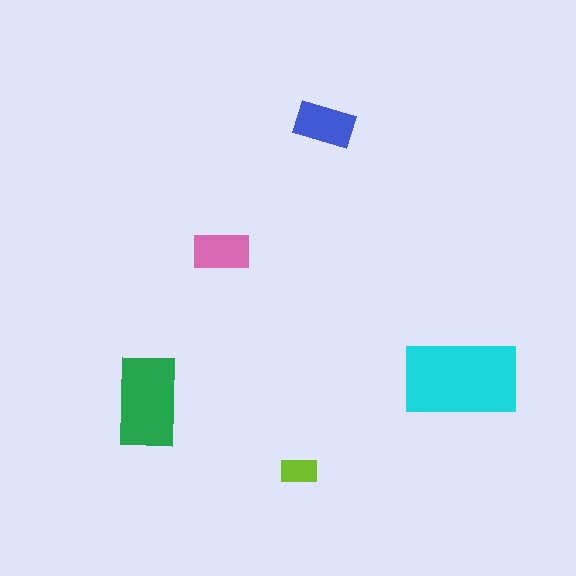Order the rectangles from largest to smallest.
the cyan one, the green one, the blue one, the pink one, the lime one.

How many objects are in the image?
There are 5 objects in the image.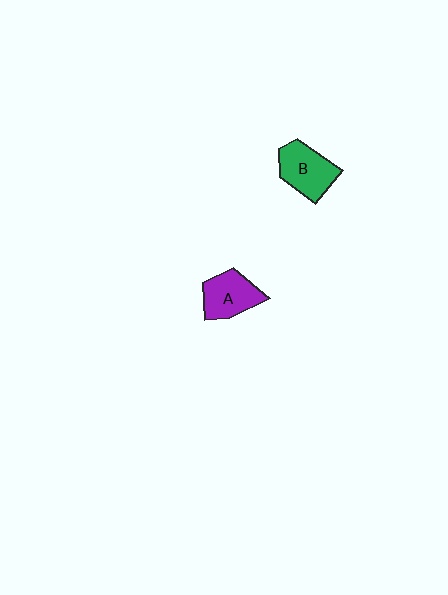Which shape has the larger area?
Shape B (green).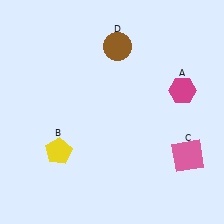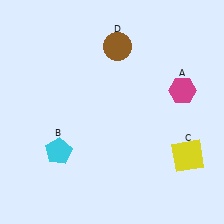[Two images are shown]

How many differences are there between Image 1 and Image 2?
There are 2 differences between the two images.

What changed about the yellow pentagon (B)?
In Image 1, B is yellow. In Image 2, it changed to cyan.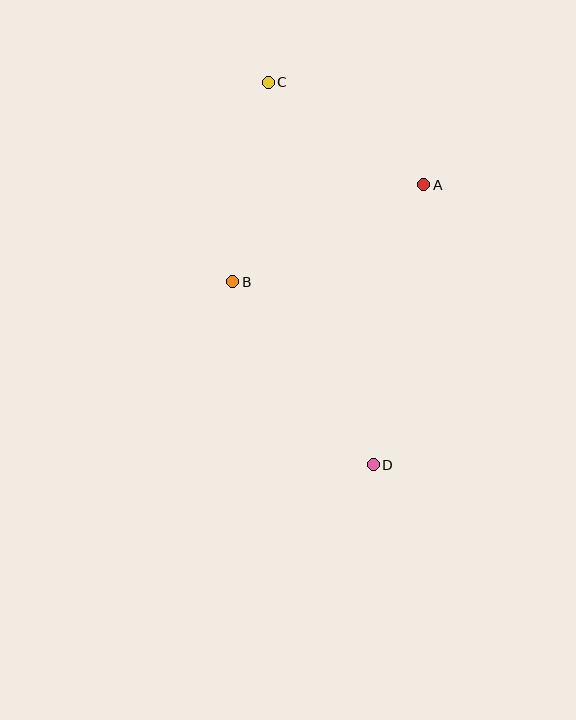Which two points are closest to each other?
Points A and C are closest to each other.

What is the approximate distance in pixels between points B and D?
The distance between B and D is approximately 231 pixels.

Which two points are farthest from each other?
Points C and D are farthest from each other.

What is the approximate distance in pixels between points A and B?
The distance between A and B is approximately 214 pixels.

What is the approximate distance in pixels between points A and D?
The distance between A and D is approximately 284 pixels.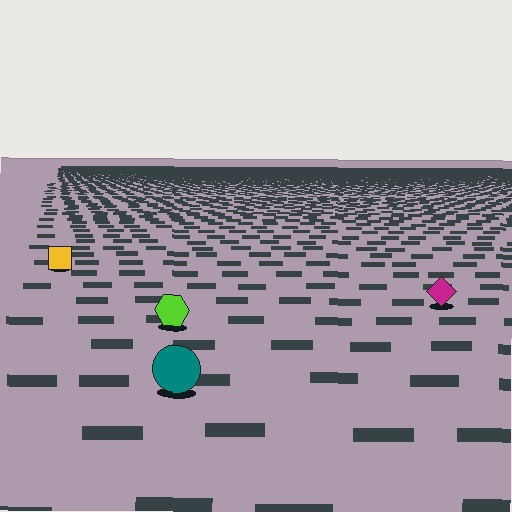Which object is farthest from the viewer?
The yellow square is farthest from the viewer. It appears smaller and the ground texture around it is denser.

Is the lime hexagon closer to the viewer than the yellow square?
Yes. The lime hexagon is closer — you can tell from the texture gradient: the ground texture is coarser near it.